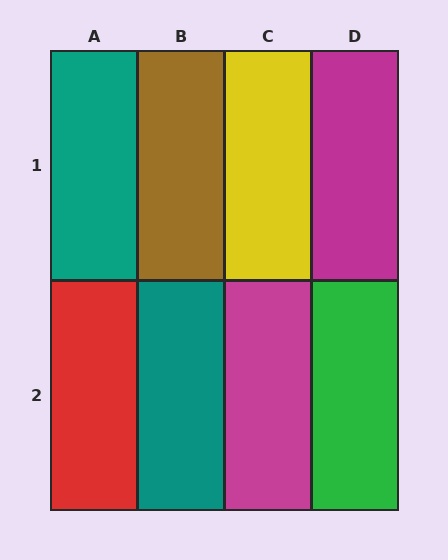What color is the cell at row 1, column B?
Brown.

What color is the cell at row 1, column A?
Teal.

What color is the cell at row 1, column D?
Magenta.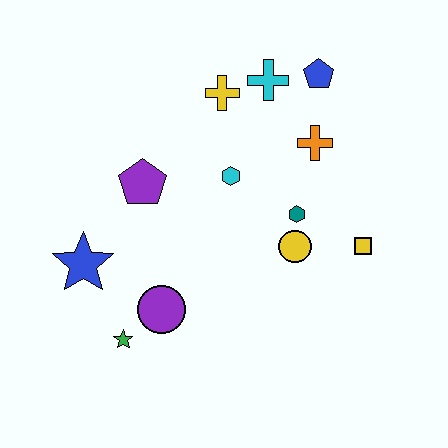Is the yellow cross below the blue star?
No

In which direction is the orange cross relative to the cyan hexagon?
The orange cross is to the right of the cyan hexagon.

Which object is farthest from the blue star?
The blue pentagon is farthest from the blue star.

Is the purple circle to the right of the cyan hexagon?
No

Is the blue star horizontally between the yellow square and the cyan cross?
No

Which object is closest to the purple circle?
The green star is closest to the purple circle.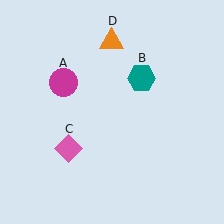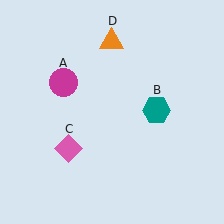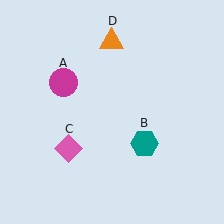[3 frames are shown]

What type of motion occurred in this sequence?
The teal hexagon (object B) rotated clockwise around the center of the scene.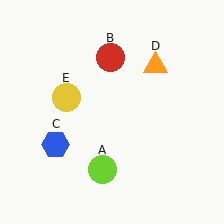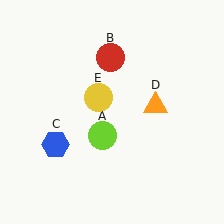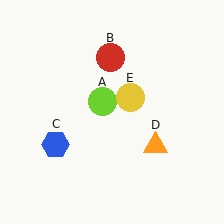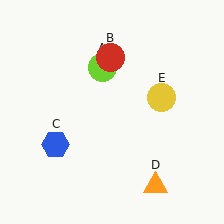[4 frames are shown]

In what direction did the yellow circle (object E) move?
The yellow circle (object E) moved right.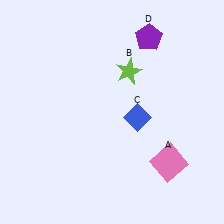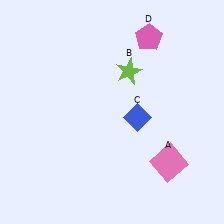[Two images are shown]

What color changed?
The pentagon (D) changed from purple in Image 1 to pink in Image 2.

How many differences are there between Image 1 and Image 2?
There is 1 difference between the two images.